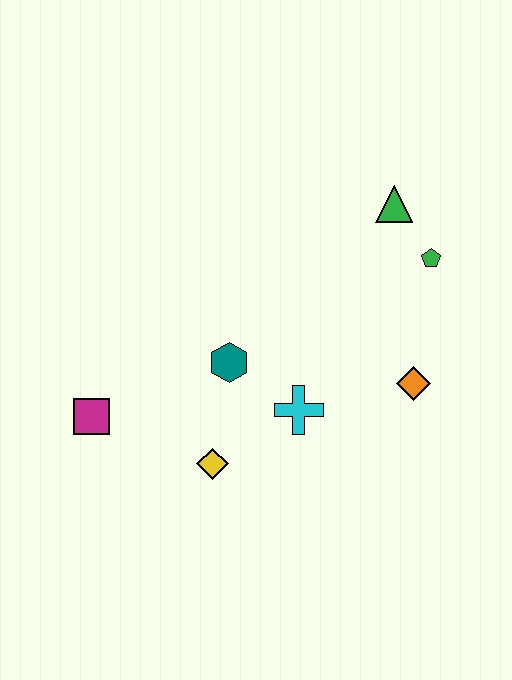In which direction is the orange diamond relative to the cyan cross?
The orange diamond is to the right of the cyan cross.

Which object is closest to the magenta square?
The yellow diamond is closest to the magenta square.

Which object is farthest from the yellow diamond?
The green triangle is farthest from the yellow diamond.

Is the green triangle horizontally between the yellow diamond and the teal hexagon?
No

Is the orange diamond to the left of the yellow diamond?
No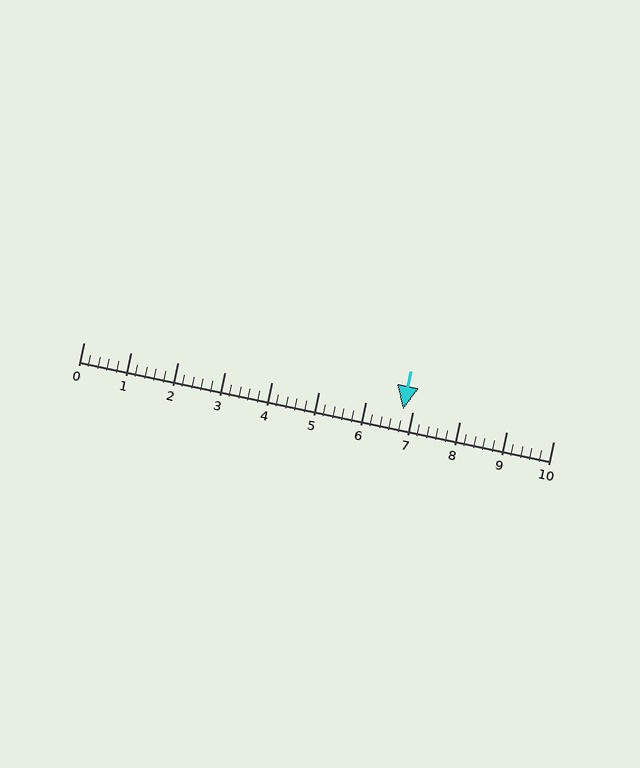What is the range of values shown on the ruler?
The ruler shows values from 0 to 10.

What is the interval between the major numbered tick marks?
The major tick marks are spaced 1 units apart.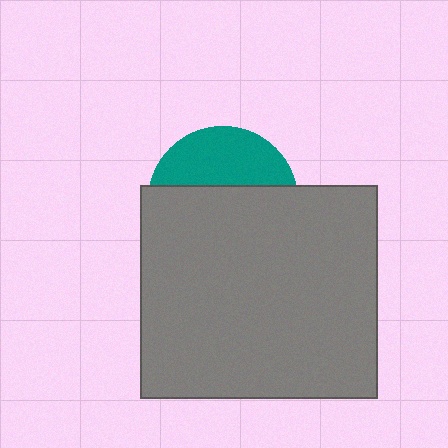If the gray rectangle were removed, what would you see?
You would see the complete teal circle.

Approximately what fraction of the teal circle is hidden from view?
Roughly 63% of the teal circle is hidden behind the gray rectangle.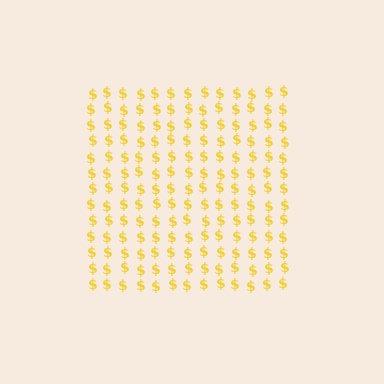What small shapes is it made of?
It is made of small dollar signs.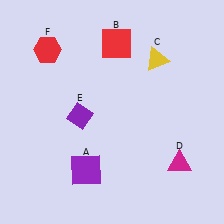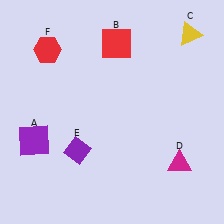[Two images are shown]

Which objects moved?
The objects that moved are: the purple square (A), the yellow triangle (C), the purple diamond (E).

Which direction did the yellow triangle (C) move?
The yellow triangle (C) moved right.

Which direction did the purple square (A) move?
The purple square (A) moved left.